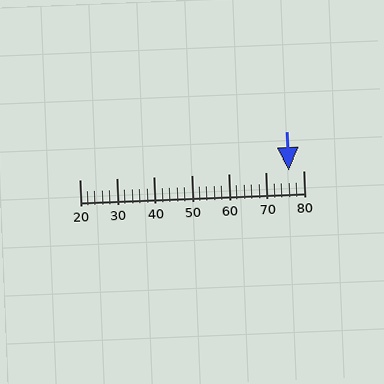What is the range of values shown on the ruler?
The ruler shows values from 20 to 80.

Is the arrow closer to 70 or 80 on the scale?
The arrow is closer to 80.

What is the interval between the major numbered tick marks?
The major tick marks are spaced 10 units apart.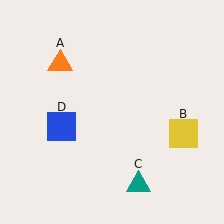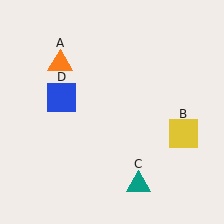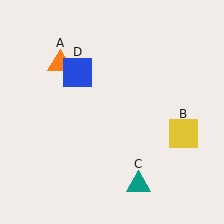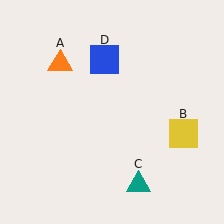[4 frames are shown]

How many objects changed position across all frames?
1 object changed position: blue square (object D).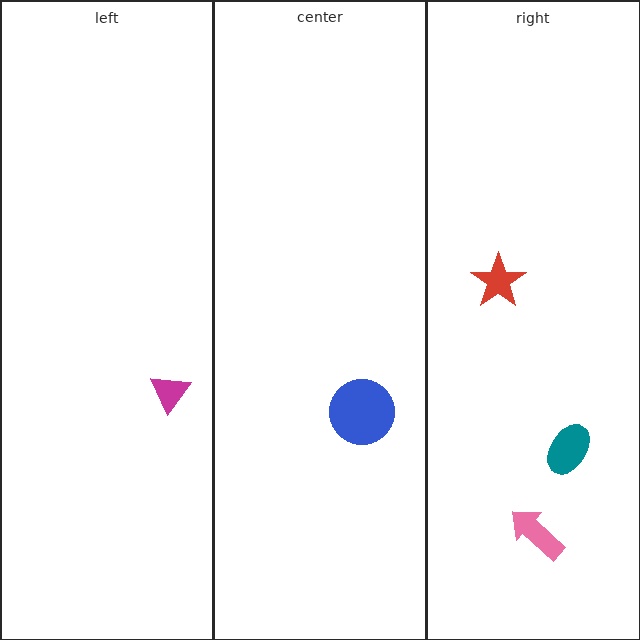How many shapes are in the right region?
3.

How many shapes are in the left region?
1.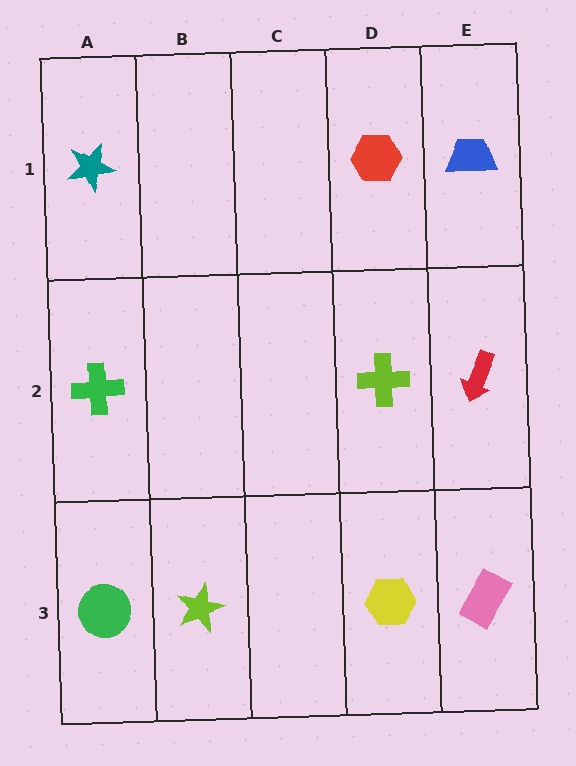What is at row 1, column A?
A teal star.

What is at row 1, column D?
A red hexagon.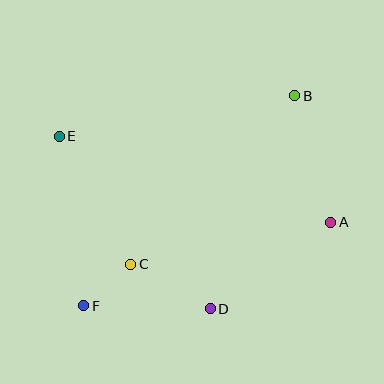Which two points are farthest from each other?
Points B and F are farthest from each other.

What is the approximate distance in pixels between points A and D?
The distance between A and D is approximately 148 pixels.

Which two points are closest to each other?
Points C and F are closest to each other.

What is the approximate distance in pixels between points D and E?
The distance between D and E is approximately 229 pixels.